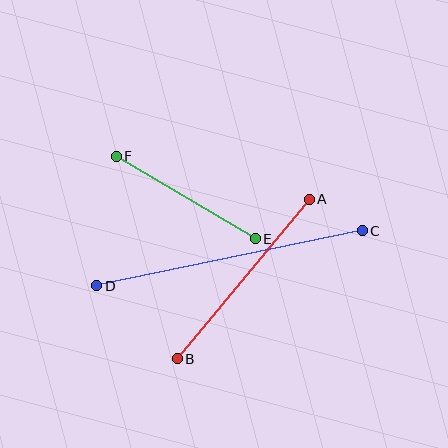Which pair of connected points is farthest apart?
Points C and D are farthest apart.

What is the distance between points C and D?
The distance is approximately 271 pixels.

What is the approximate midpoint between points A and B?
The midpoint is at approximately (243, 279) pixels.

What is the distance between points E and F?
The distance is approximately 162 pixels.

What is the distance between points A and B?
The distance is approximately 207 pixels.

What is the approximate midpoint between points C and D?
The midpoint is at approximately (229, 258) pixels.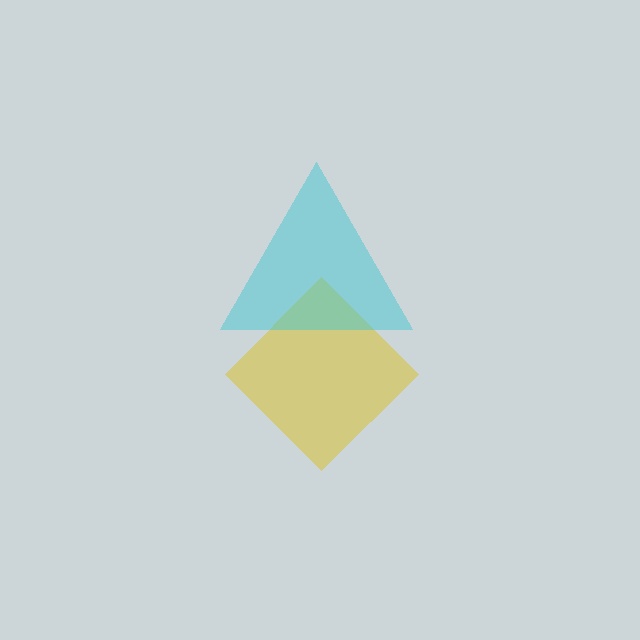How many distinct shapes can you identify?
There are 2 distinct shapes: a yellow diamond, a cyan triangle.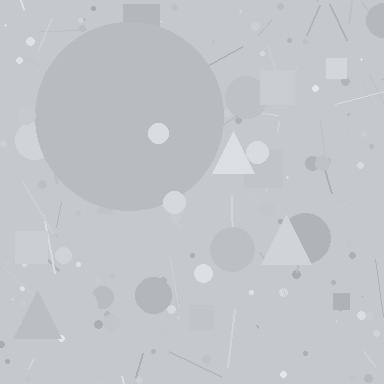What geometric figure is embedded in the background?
A circle is embedded in the background.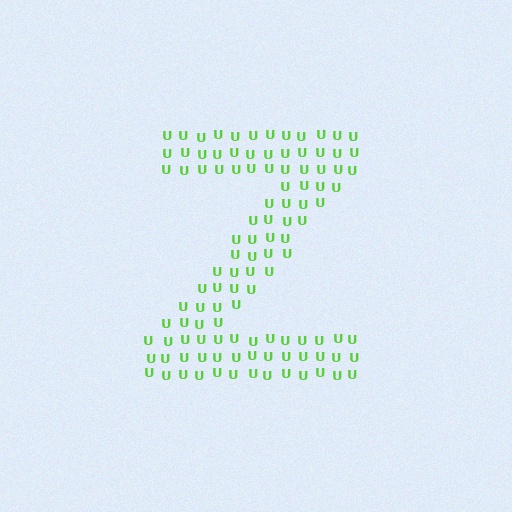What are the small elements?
The small elements are letter U's.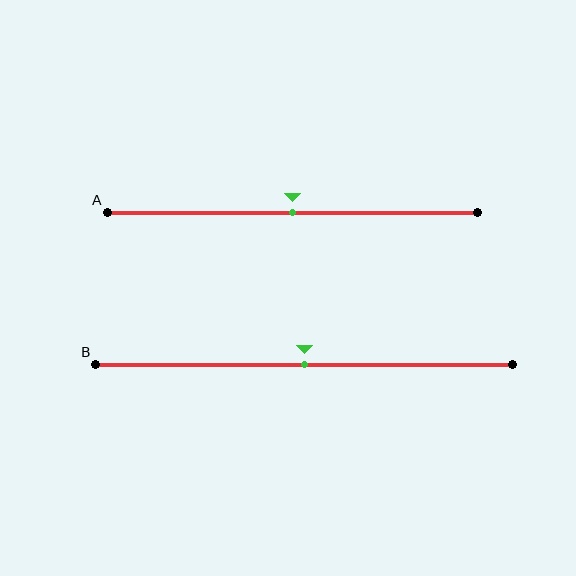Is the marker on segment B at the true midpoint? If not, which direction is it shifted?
Yes, the marker on segment B is at the true midpoint.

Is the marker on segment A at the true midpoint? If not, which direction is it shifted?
Yes, the marker on segment A is at the true midpoint.